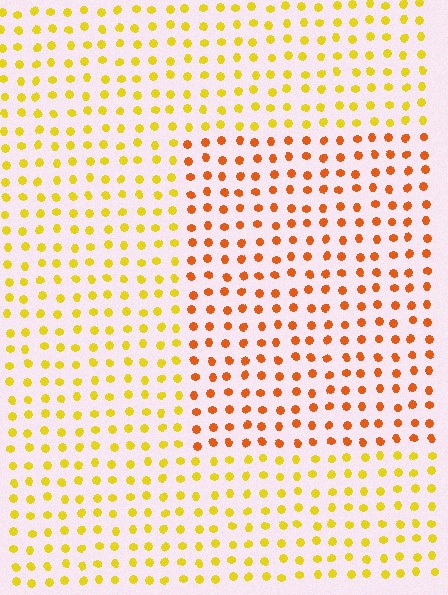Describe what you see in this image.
The image is filled with small yellow elements in a uniform arrangement. A rectangle-shaped region is visible where the elements are tinted to a slightly different hue, forming a subtle color boundary.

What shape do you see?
I see a rectangle.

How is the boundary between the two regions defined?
The boundary is defined purely by a slight shift in hue (about 36 degrees). Spacing, size, and orientation are identical on both sides.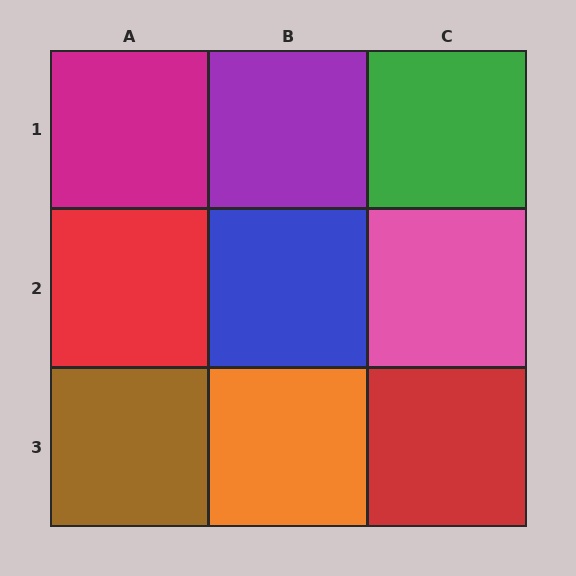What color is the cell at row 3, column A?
Brown.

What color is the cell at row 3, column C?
Red.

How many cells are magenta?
1 cell is magenta.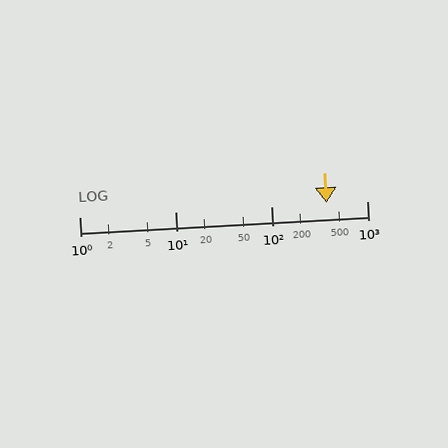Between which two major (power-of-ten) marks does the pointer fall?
The pointer is between 100 and 1000.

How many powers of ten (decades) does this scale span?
The scale spans 3 decades, from 1 to 1000.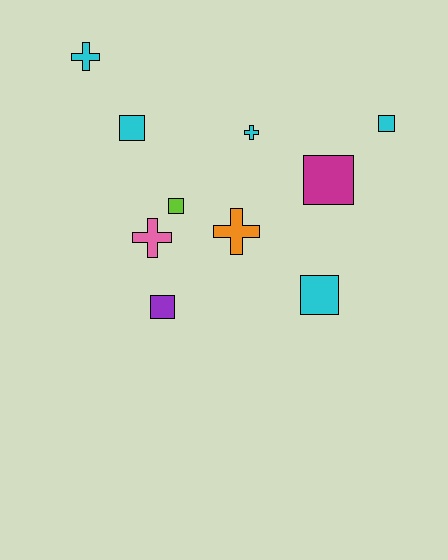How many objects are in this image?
There are 10 objects.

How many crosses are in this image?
There are 4 crosses.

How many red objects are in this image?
There are no red objects.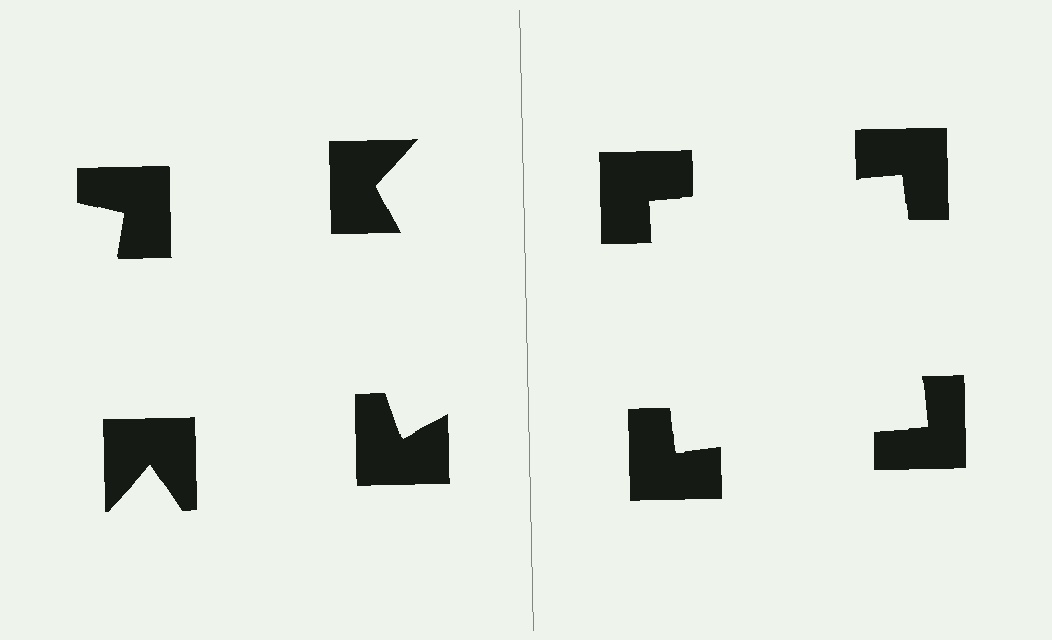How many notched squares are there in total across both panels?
8 — 4 on each side.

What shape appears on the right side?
An illusory square.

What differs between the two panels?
The notched squares are positioned identically on both sides; only the wedge orientations differ. On the right they align to a square; on the left they are misaligned.